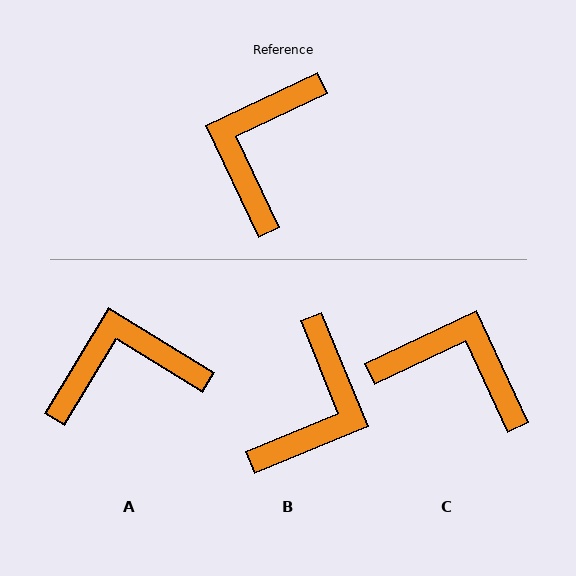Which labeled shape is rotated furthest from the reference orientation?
B, about 177 degrees away.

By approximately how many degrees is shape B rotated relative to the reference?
Approximately 177 degrees counter-clockwise.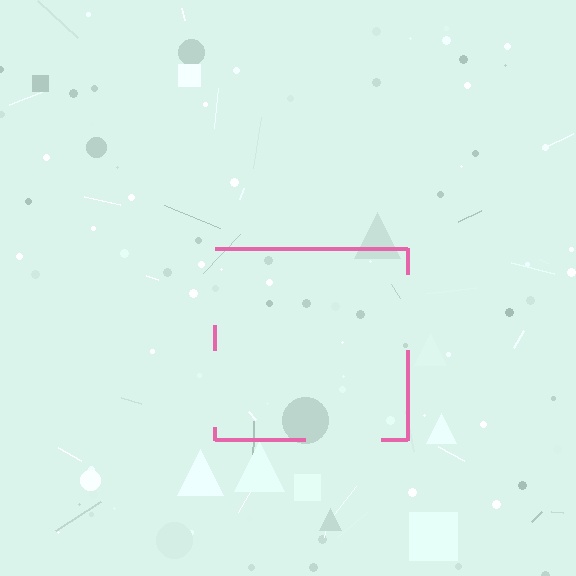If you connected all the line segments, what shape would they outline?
They would outline a square.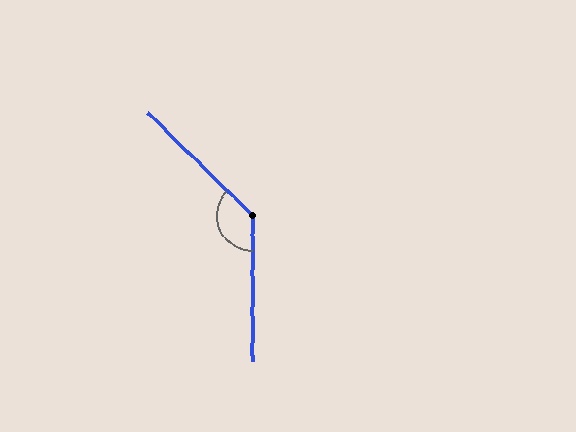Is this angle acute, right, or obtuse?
It is obtuse.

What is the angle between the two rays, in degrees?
Approximately 134 degrees.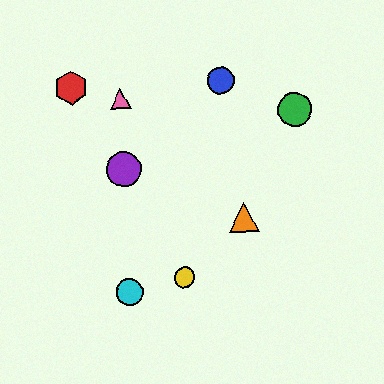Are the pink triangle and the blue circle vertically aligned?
No, the pink triangle is at x≈120 and the blue circle is at x≈221.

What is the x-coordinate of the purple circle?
The purple circle is at x≈124.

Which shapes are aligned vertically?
The purple circle, the cyan circle, the pink triangle are aligned vertically.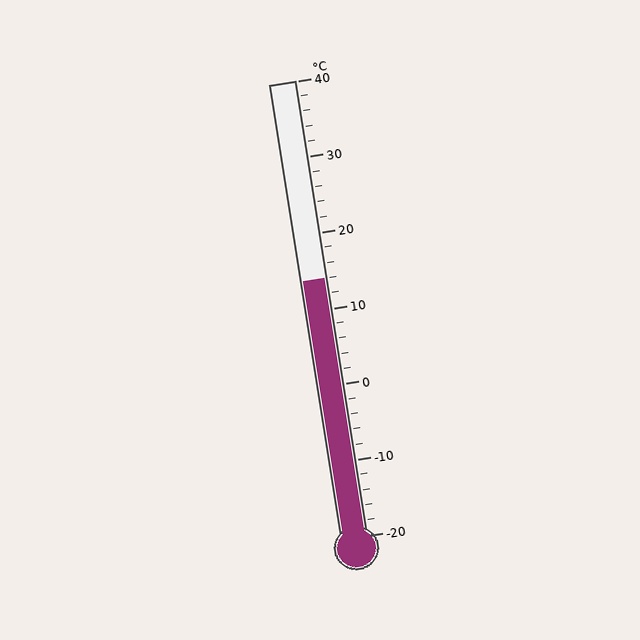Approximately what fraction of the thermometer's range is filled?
The thermometer is filled to approximately 55% of its range.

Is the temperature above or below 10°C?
The temperature is above 10°C.